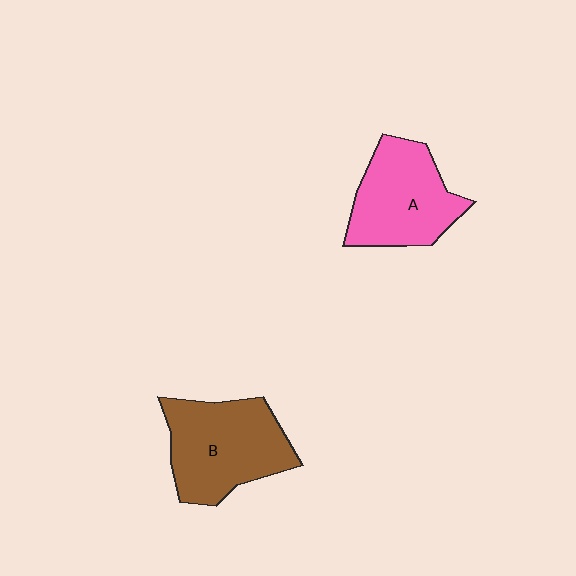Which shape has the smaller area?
Shape A (pink).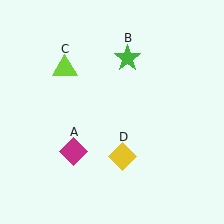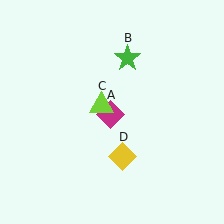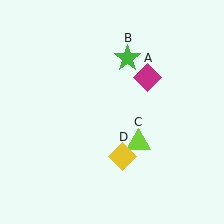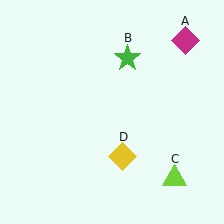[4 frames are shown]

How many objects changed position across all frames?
2 objects changed position: magenta diamond (object A), lime triangle (object C).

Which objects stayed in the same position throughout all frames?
Green star (object B) and yellow diamond (object D) remained stationary.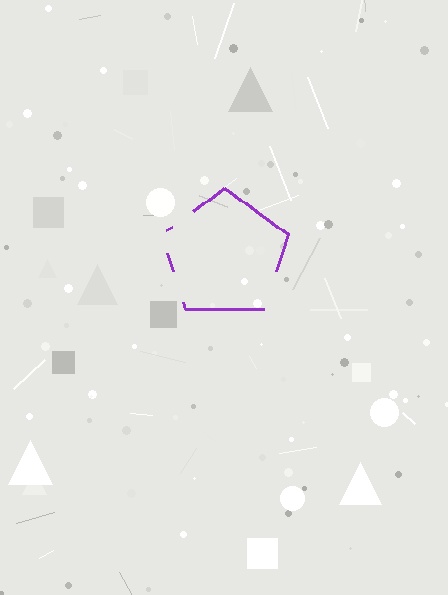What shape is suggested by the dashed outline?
The dashed outline suggests a pentagon.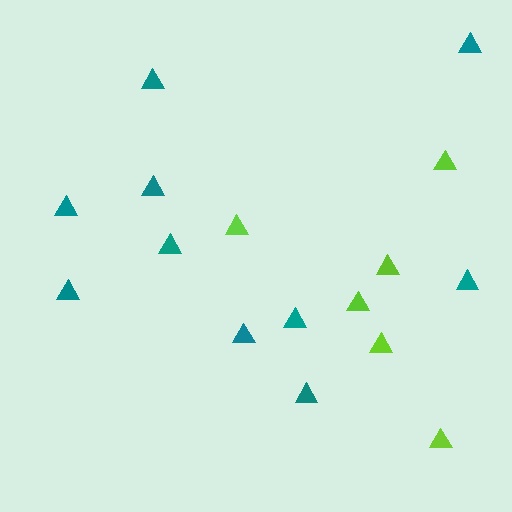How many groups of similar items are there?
There are 2 groups: one group of lime triangles (6) and one group of teal triangles (10).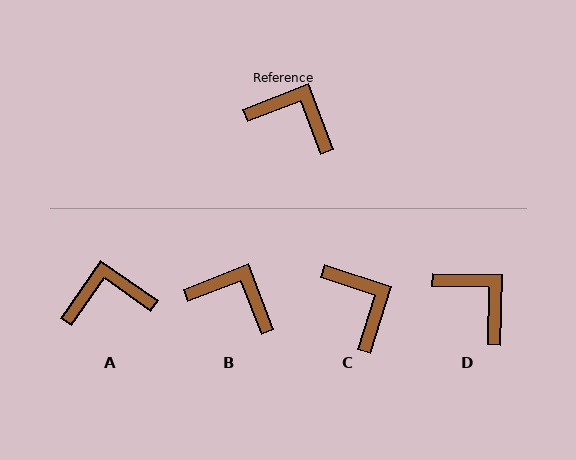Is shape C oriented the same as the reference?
No, it is off by about 39 degrees.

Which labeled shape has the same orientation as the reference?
B.